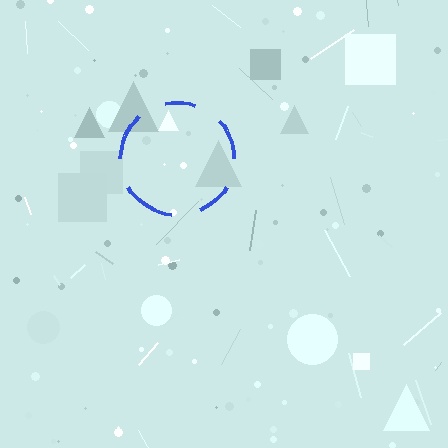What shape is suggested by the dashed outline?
The dashed outline suggests a circle.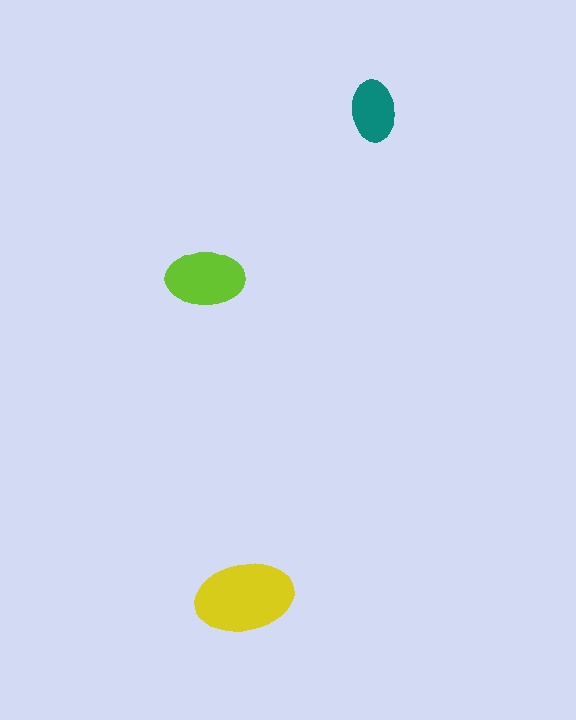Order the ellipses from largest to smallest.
the yellow one, the lime one, the teal one.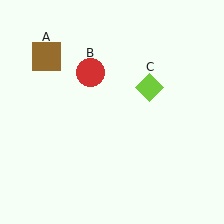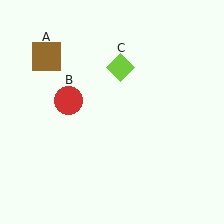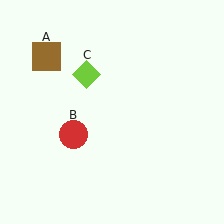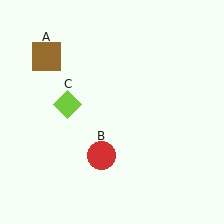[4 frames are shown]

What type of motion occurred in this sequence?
The red circle (object B), lime diamond (object C) rotated counterclockwise around the center of the scene.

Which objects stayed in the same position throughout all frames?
Brown square (object A) remained stationary.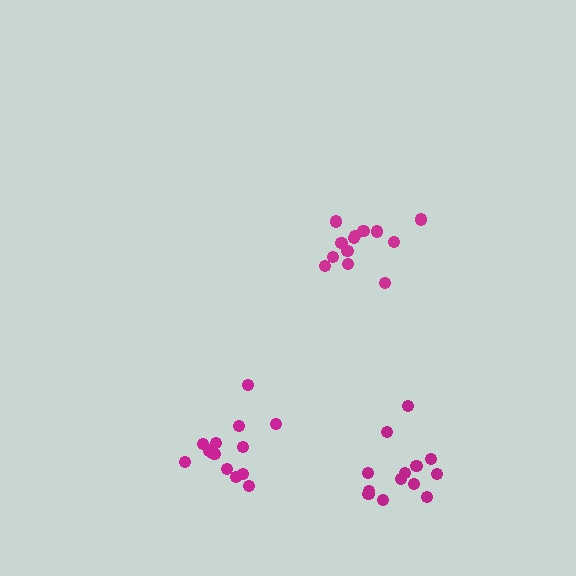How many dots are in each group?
Group 1: 13 dots, Group 2: 13 dots, Group 3: 14 dots (40 total).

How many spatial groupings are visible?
There are 3 spatial groupings.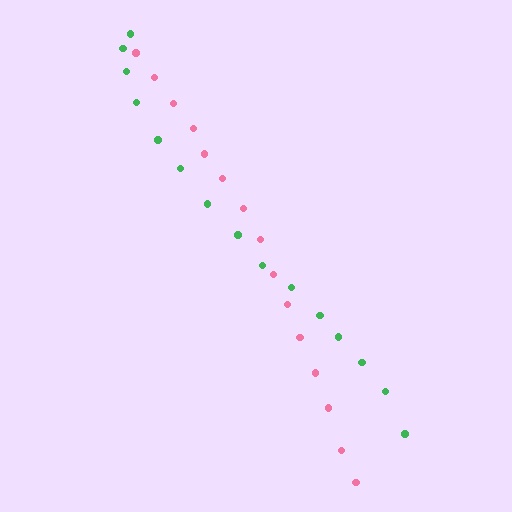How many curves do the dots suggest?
There are 2 distinct paths.